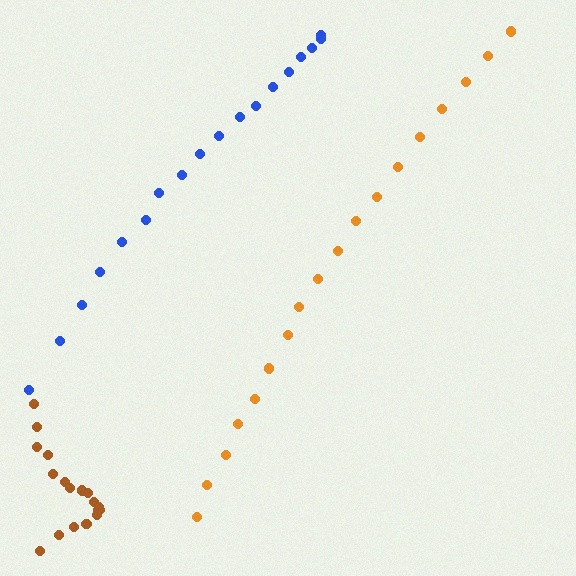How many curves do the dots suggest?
There are 3 distinct paths.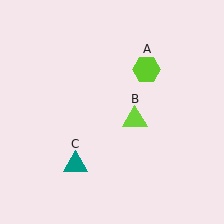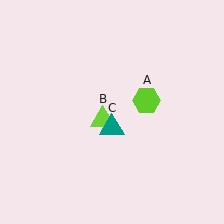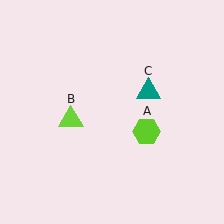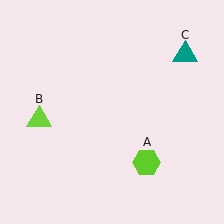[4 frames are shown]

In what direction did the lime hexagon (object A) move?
The lime hexagon (object A) moved down.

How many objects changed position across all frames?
3 objects changed position: lime hexagon (object A), lime triangle (object B), teal triangle (object C).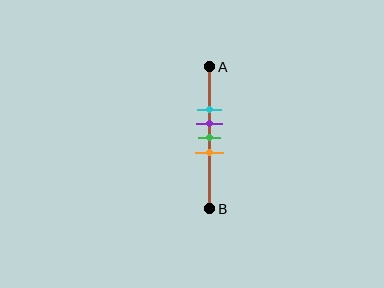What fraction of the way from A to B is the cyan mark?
The cyan mark is approximately 30% (0.3) of the way from A to B.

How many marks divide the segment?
There are 4 marks dividing the segment.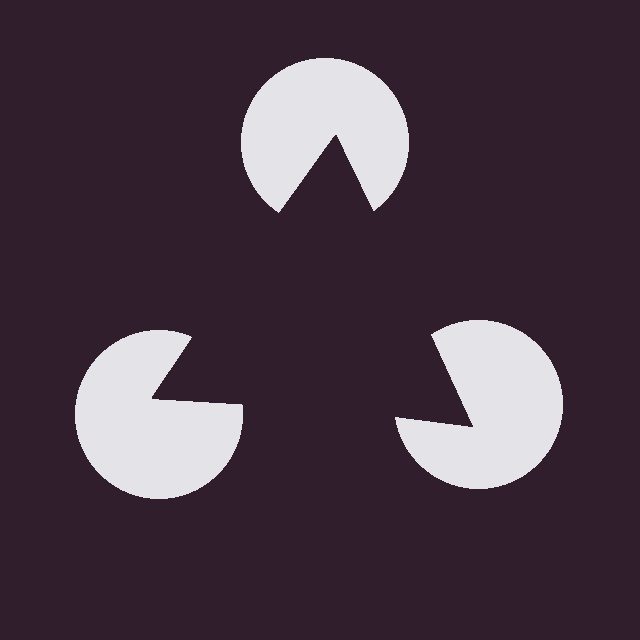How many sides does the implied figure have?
3 sides.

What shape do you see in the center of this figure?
An illusory triangle — its edges are inferred from the aligned wedge cuts in the pac-man discs, not physically drawn.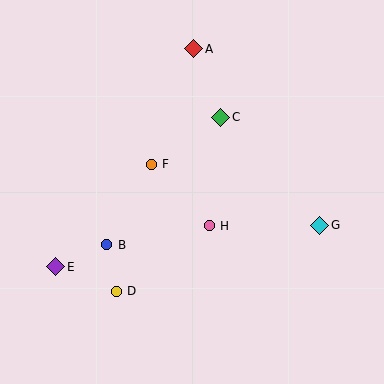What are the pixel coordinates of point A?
Point A is at (194, 49).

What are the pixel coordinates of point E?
Point E is at (56, 267).